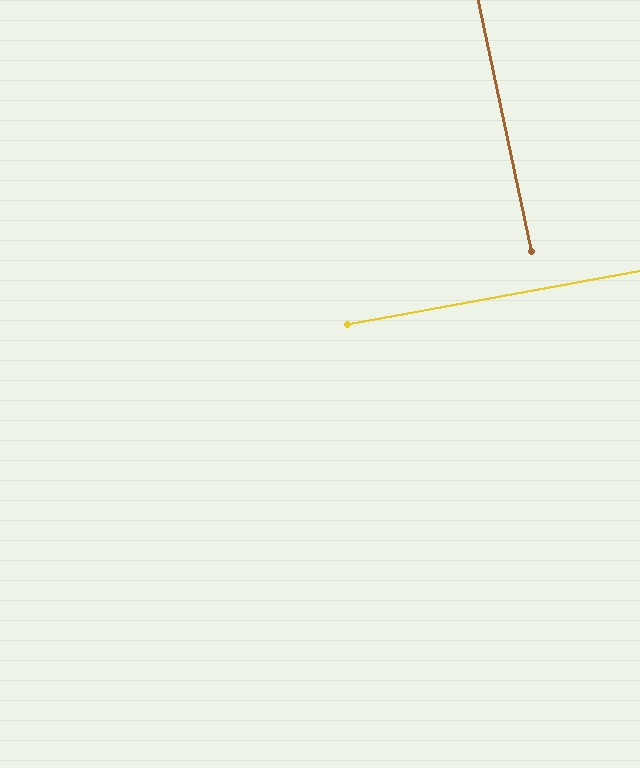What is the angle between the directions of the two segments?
Approximately 88 degrees.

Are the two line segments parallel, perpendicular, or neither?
Perpendicular — they meet at approximately 88°.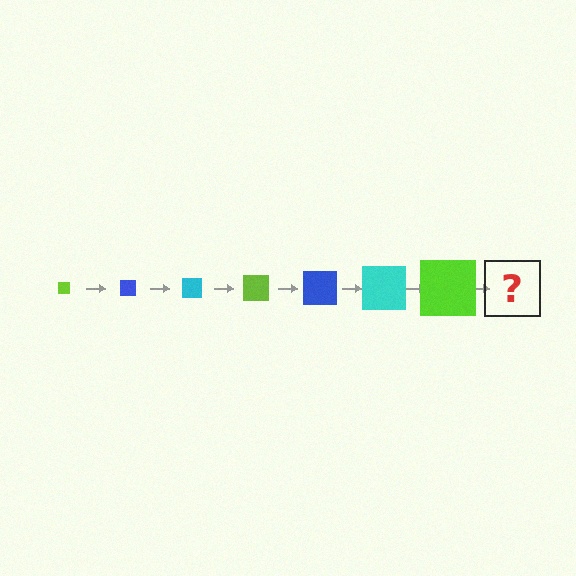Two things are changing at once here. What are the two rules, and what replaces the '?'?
The two rules are that the square grows larger each step and the color cycles through lime, blue, and cyan. The '?' should be a blue square, larger than the previous one.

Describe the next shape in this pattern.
It should be a blue square, larger than the previous one.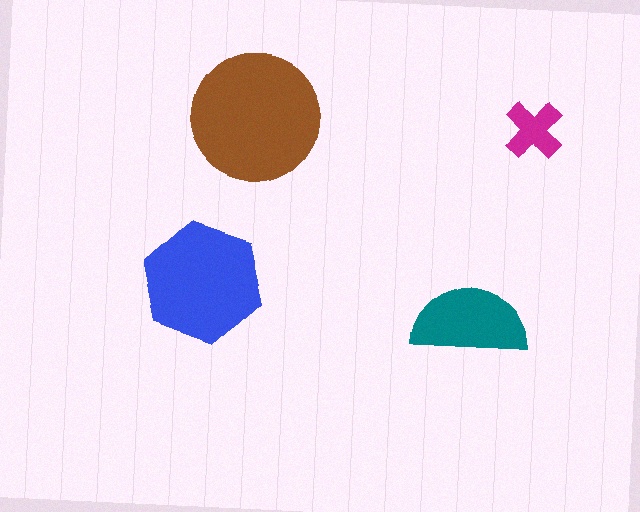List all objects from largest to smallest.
The brown circle, the blue hexagon, the teal semicircle, the magenta cross.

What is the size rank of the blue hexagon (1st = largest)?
2nd.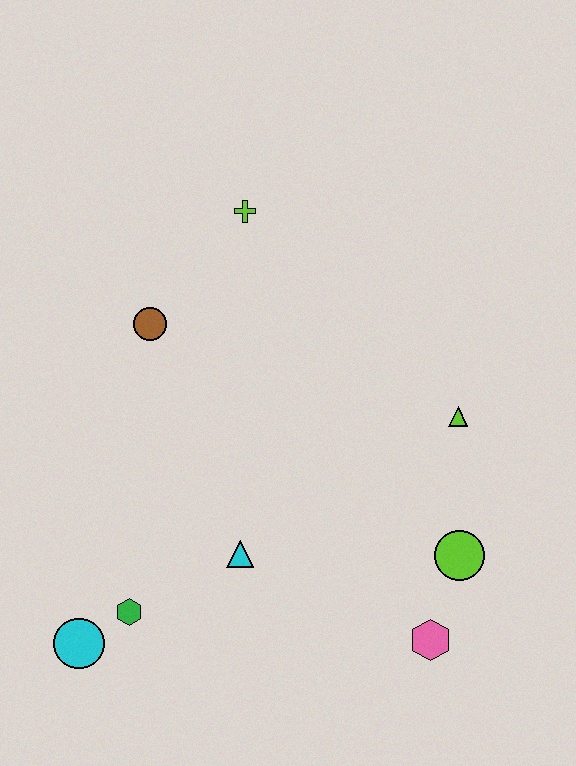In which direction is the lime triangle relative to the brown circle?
The lime triangle is to the right of the brown circle.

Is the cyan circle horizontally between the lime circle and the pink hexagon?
No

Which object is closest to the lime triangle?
The lime circle is closest to the lime triangle.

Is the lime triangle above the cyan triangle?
Yes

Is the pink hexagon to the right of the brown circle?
Yes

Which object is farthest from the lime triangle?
The cyan circle is farthest from the lime triangle.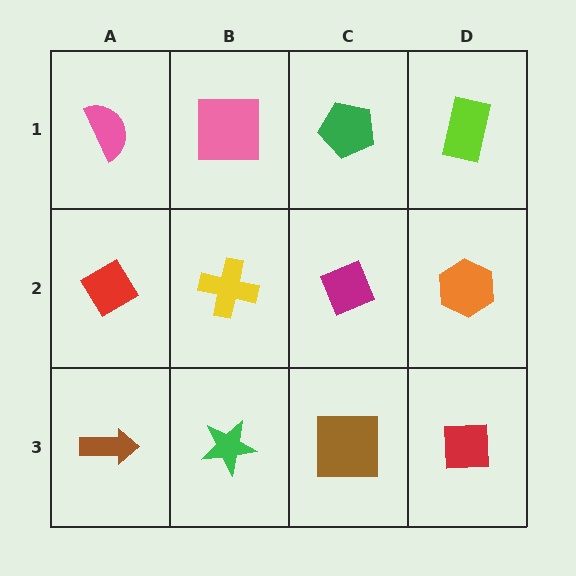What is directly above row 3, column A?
A red diamond.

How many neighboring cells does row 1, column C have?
3.